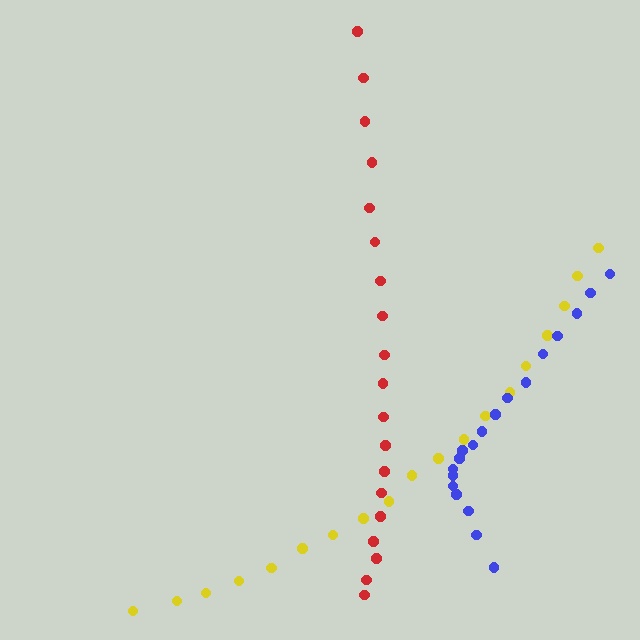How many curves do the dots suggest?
There are 3 distinct paths.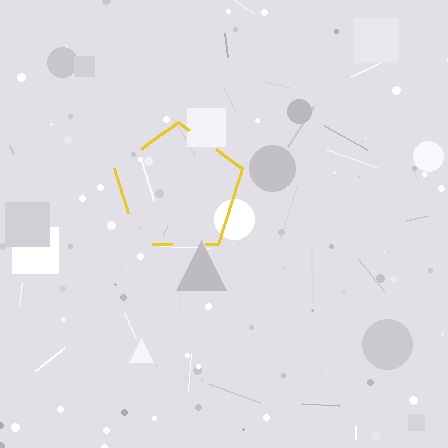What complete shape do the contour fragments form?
The contour fragments form a pentagon.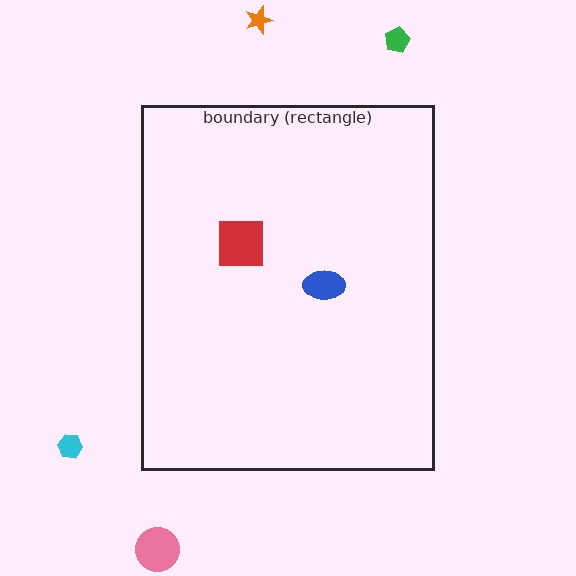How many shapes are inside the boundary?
2 inside, 4 outside.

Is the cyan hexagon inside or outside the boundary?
Outside.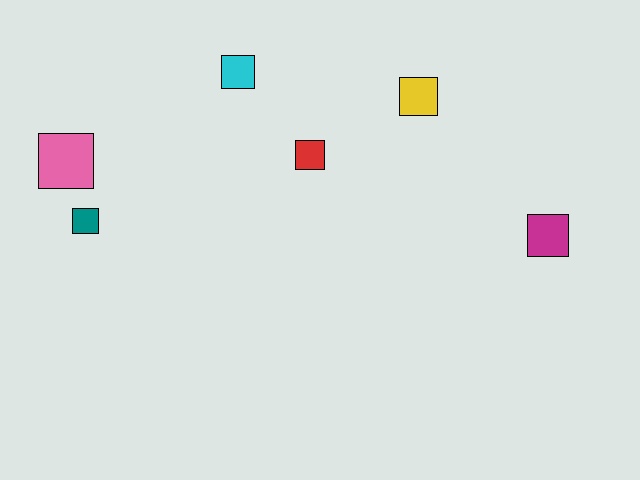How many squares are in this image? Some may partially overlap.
There are 6 squares.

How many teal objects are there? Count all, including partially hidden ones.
There is 1 teal object.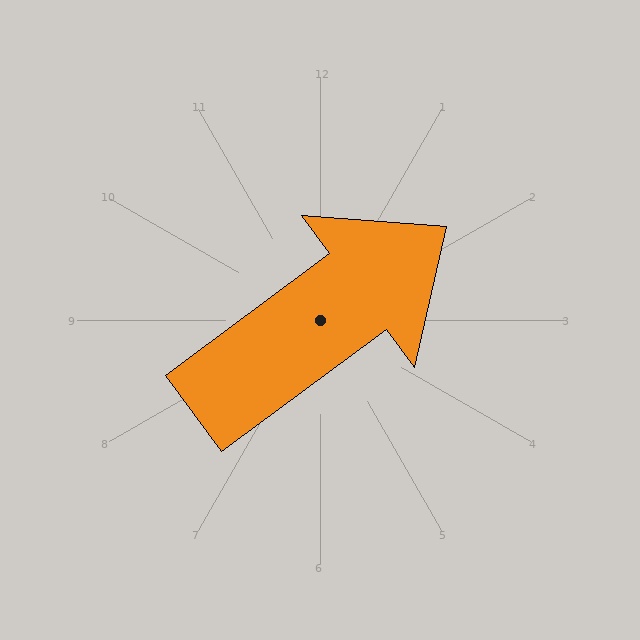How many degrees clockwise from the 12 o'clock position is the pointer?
Approximately 53 degrees.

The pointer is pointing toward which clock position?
Roughly 2 o'clock.